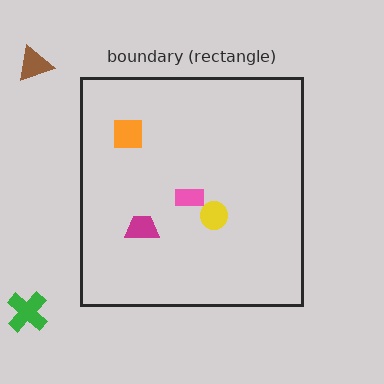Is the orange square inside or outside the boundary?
Inside.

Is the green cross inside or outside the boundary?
Outside.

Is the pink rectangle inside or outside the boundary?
Inside.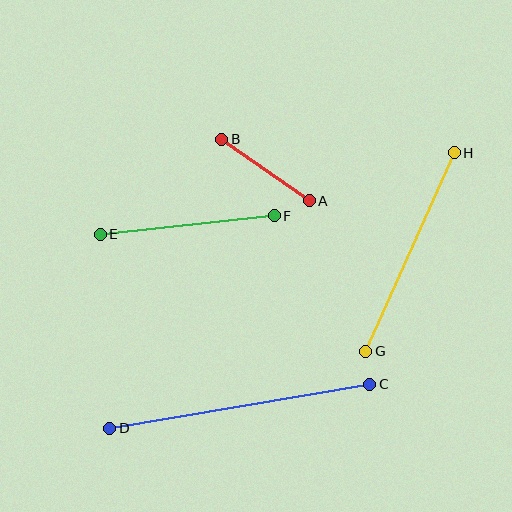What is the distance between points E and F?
The distance is approximately 175 pixels.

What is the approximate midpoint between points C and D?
The midpoint is at approximately (240, 406) pixels.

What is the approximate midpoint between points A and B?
The midpoint is at approximately (265, 170) pixels.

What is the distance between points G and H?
The distance is approximately 217 pixels.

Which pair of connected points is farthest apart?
Points C and D are farthest apart.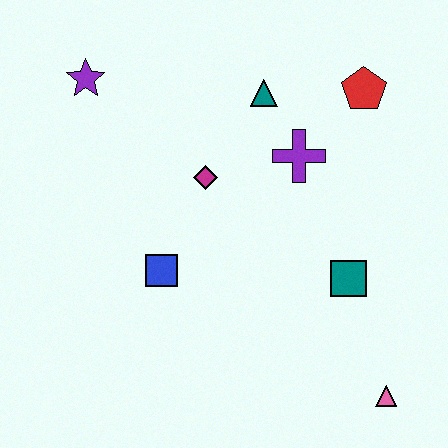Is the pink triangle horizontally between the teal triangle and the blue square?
No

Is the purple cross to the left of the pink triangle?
Yes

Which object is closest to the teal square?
The pink triangle is closest to the teal square.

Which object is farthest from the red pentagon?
The pink triangle is farthest from the red pentagon.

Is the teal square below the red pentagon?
Yes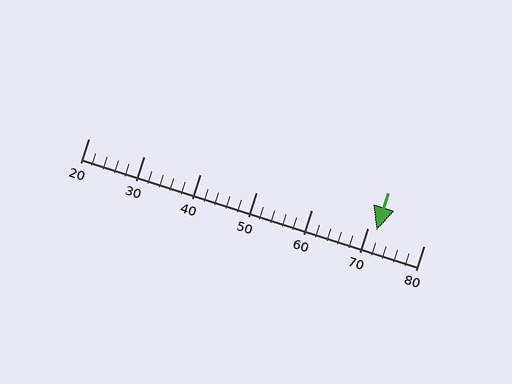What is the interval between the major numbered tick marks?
The major tick marks are spaced 10 units apart.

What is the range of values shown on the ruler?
The ruler shows values from 20 to 80.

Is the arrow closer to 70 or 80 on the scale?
The arrow is closer to 70.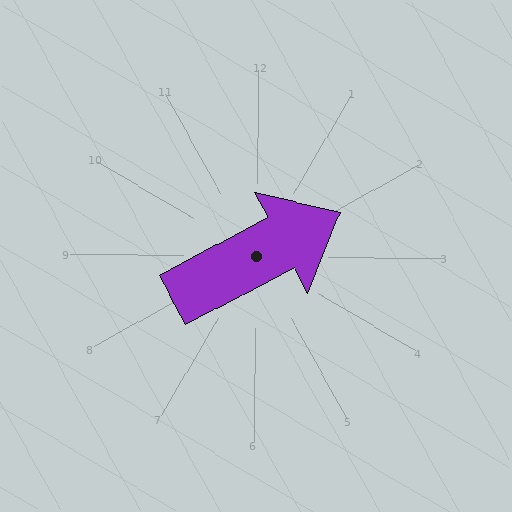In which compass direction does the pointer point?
Northeast.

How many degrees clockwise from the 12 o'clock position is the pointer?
Approximately 62 degrees.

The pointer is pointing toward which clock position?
Roughly 2 o'clock.